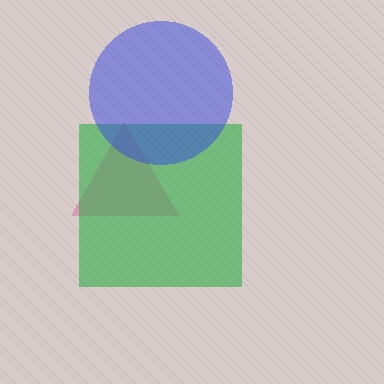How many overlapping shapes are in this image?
There are 3 overlapping shapes in the image.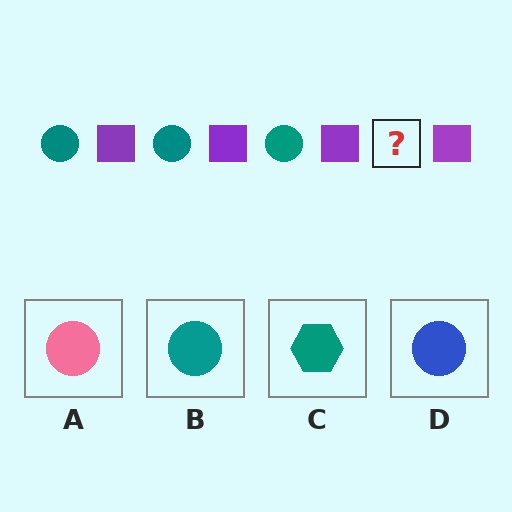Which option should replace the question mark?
Option B.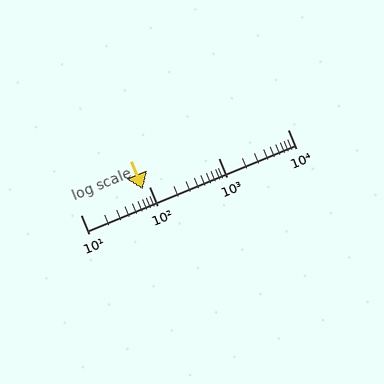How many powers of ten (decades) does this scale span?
The scale spans 3 decades, from 10 to 10000.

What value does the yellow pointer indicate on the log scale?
The pointer indicates approximately 79.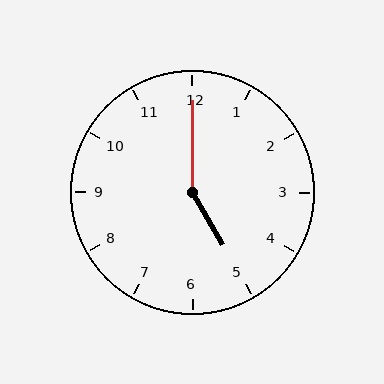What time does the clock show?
5:00.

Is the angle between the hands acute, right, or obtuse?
It is obtuse.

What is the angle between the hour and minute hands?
Approximately 150 degrees.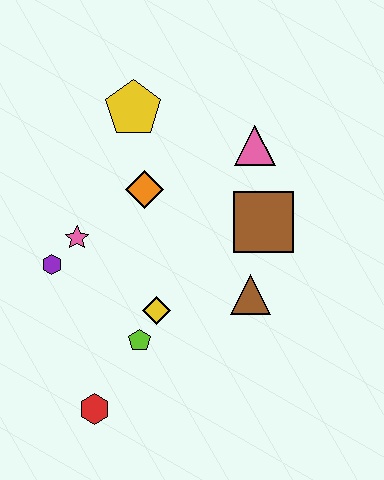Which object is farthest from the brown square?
The red hexagon is farthest from the brown square.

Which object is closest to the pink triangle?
The brown square is closest to the pink triangle.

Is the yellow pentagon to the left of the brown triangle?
Yes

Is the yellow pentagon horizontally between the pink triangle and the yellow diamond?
No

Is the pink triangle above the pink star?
Yes